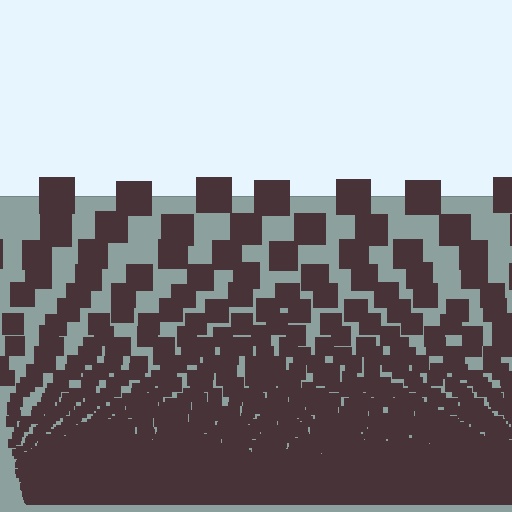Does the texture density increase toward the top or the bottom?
Density increases toward the bottom.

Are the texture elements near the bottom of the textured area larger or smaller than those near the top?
Smaller. The gradient is inverted — elements near the bottom are smaller and denser.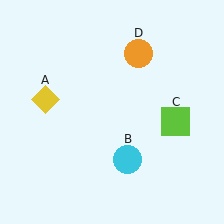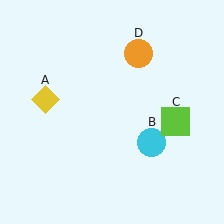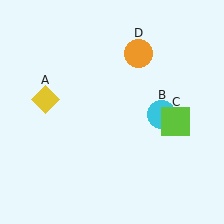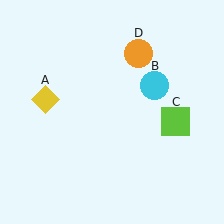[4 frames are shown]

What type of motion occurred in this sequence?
The cyan circle (object B) rotated counterclockwise around the center of the scene.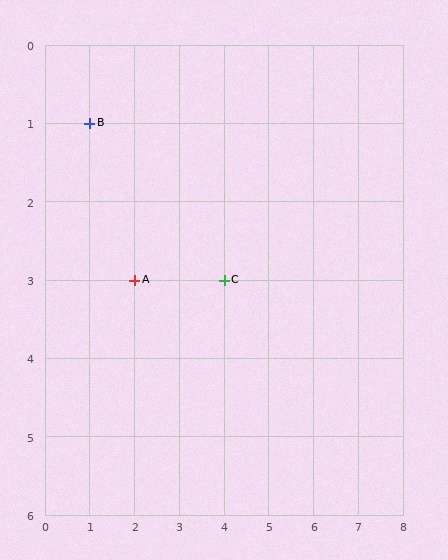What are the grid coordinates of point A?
Point A is at grid coordinates (2, 3).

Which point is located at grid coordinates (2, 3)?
Point A is at (2, 3).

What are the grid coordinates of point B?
Point B is at grid coordinates (1, 1).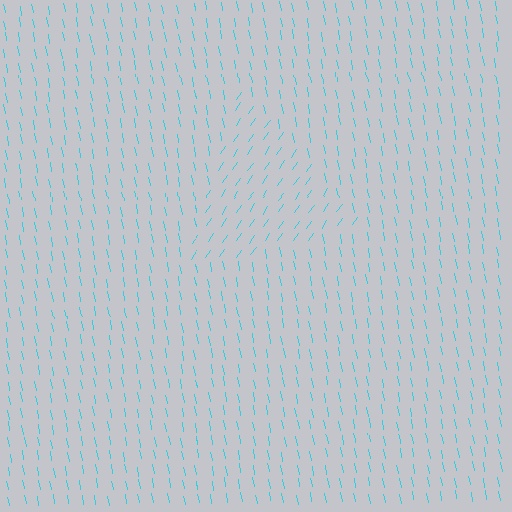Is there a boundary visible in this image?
Yes, there is a texture boundary formed by a change in line orientation.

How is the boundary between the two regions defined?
The boundary is defined purely by a change in line orientation (approximately 45 degrees difference). All lines are the same color and thickness.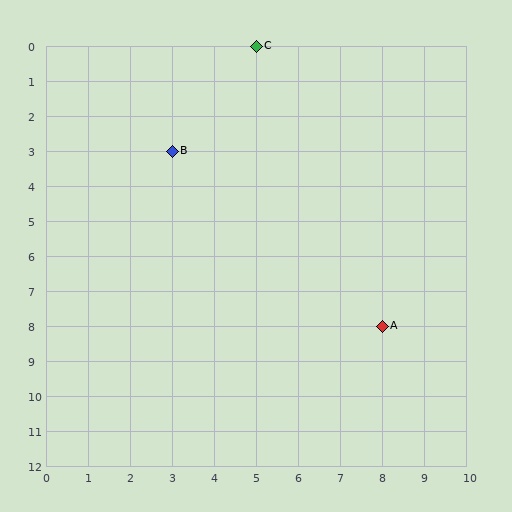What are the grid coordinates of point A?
Point A is at grid coordinates (8, 8).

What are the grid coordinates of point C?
Point C is at grid coordinates (5, 0).